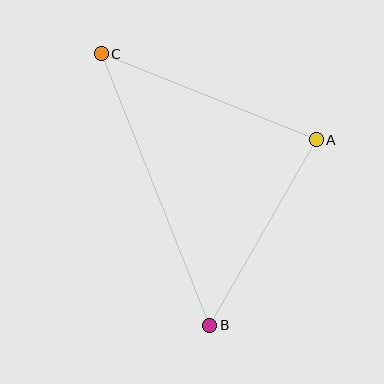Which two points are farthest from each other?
Points B and C are farthest from each other.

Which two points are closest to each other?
Points A and B are closest to each other.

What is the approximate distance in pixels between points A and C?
The distance between A and C is approximately 232 pixels.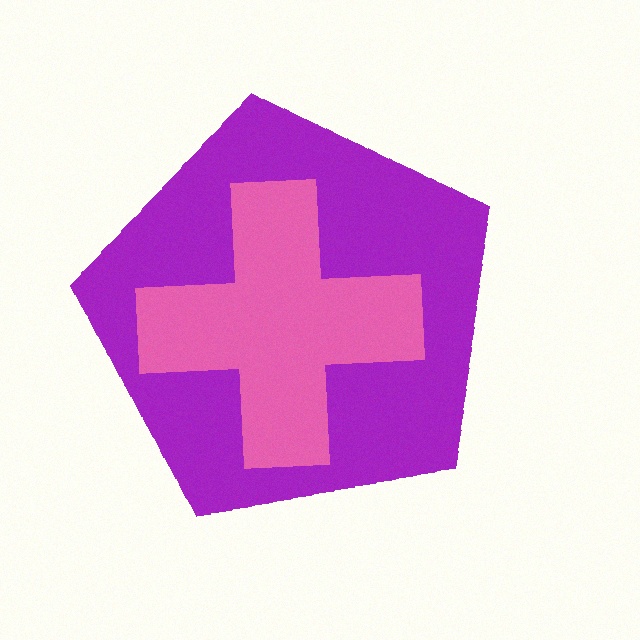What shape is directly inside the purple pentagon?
The pink cross.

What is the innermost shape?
The pink cross.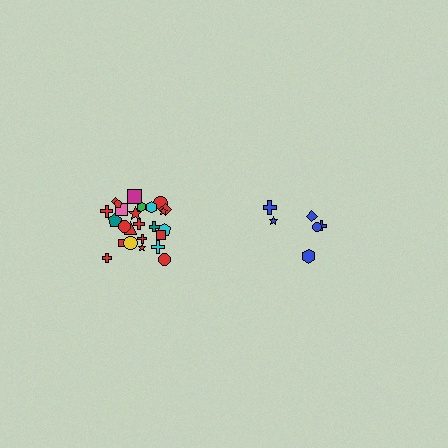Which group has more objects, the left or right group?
The left group.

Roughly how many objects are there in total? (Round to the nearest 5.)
Roughly 30 objects in total.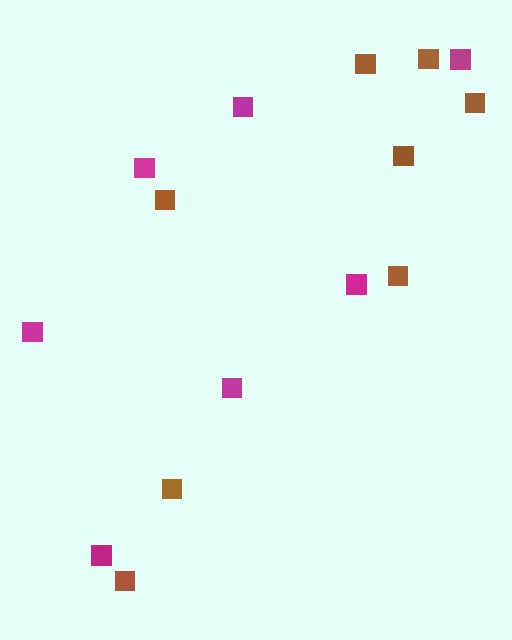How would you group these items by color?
There are 2 groups: one group of brown squares (8) and one group of magenta squares (7).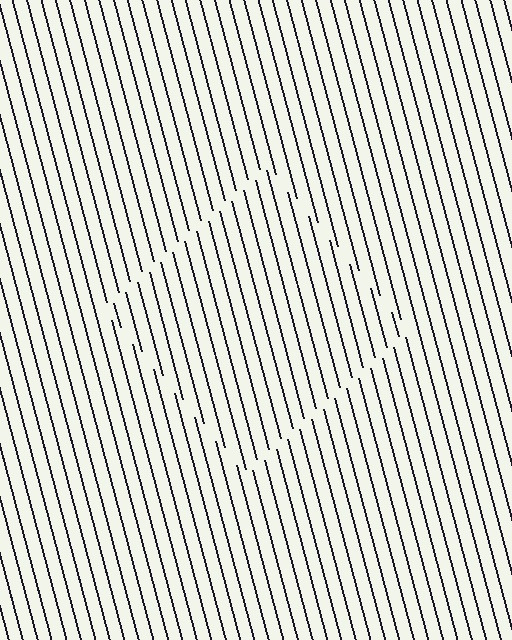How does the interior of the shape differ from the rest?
The interior of the shape contains the same grating, shifted by half a period — the contour is defined by the phase discontinuity where line-ends from the inner and outer gratings abut.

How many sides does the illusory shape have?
4 sides — the line-ends trace a square.